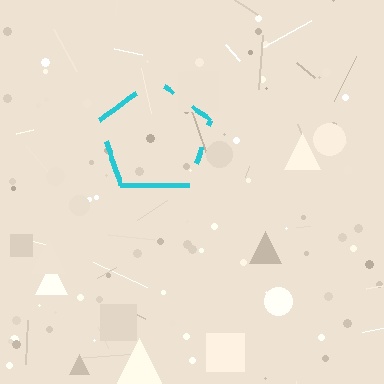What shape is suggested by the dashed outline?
The dashed outline suggests a pentagon.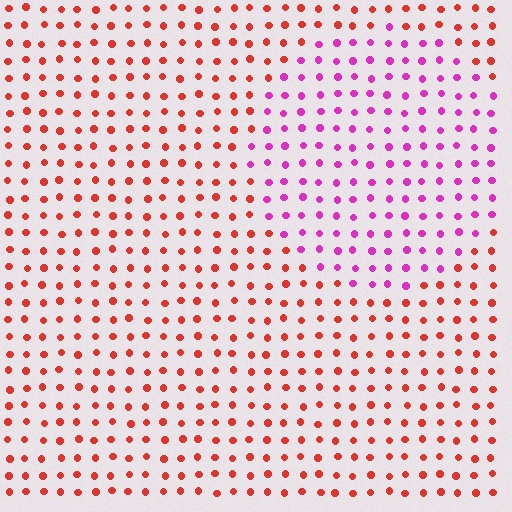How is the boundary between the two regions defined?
The boundary is defined purely by a slight shift in hue (about 53 degrees). Spacing, size, and orientation are identical on both sides.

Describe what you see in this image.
The image is filled with small red elements in a uniform arrangement. A circle-shaped region is visible where the elements are tinted to a slightly different hue, forming a subtle color boundary.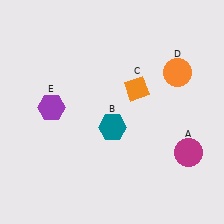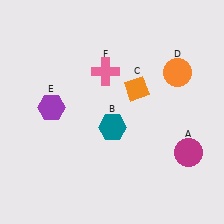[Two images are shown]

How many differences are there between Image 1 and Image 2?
There is 1 difference between the two images.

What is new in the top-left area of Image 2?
A pink cross (F) was added in the top-left area of Image 2.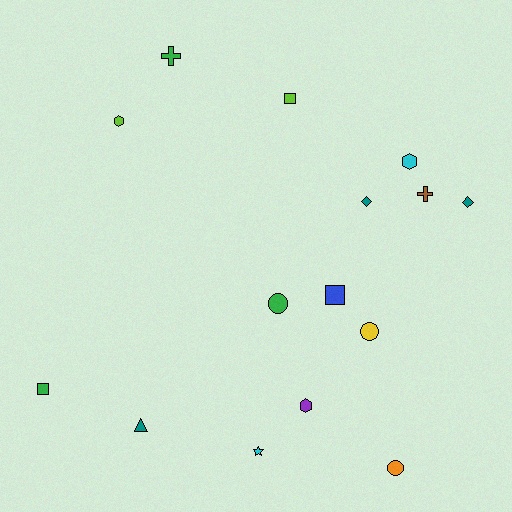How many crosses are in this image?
There are 2 crosses.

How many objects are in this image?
There are 15 objects.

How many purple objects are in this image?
There is 1 purple object.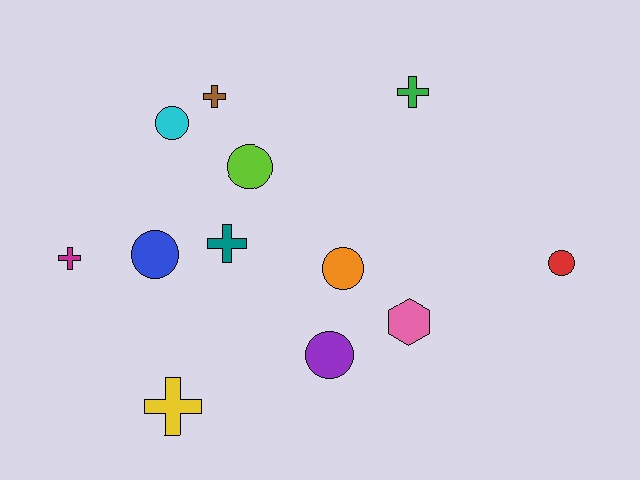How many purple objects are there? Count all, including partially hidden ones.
There is 1 purple object.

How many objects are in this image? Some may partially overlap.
There are 12 objects.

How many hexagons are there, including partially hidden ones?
There is 1 hexagon.